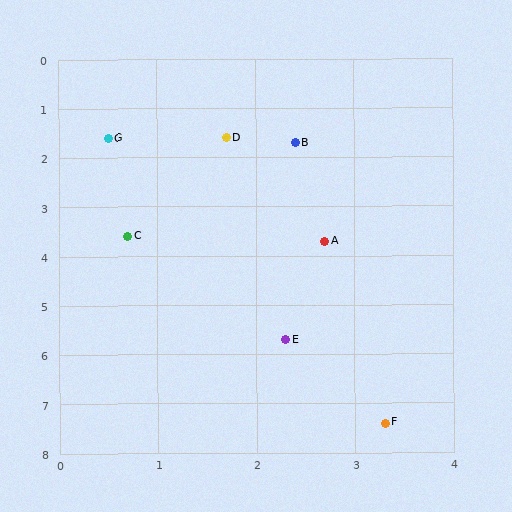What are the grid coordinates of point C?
Point C is at approximately (0.7, 3.6).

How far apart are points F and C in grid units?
Points F and C are about 4.6 grid units apart.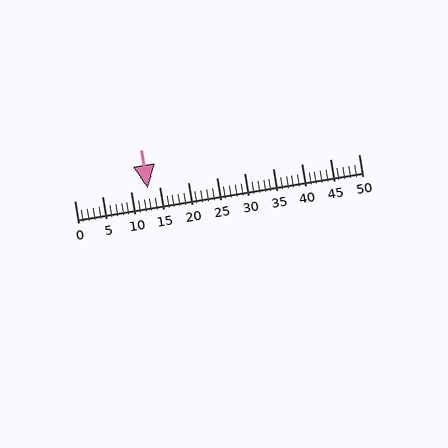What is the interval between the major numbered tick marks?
The major tick marks are spaced 5 units apart.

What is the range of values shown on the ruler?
The ruler shows values from 0 to 50.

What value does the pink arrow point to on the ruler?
The pink arrow points to approximately 13.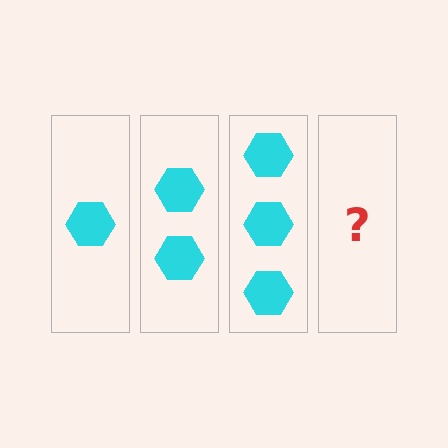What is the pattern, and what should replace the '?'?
The pattern is that each step adds one more hexagon. The '?' should be 4 hexagons.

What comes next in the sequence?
The next element should be 4 hexagons.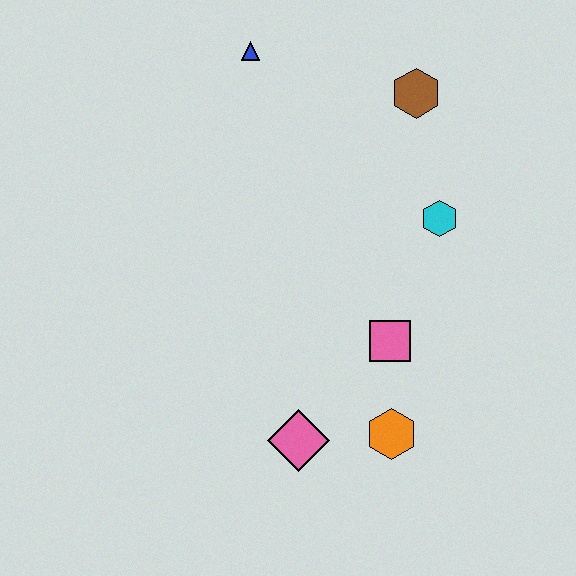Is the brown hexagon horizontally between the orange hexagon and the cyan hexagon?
Yes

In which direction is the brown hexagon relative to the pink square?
The brown hexagon is above the pink square.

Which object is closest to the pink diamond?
The orange hexagon is closest to the pink diamond.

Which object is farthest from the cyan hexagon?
The pink diamond is farthest from the cyan hexagon.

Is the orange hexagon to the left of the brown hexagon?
Yes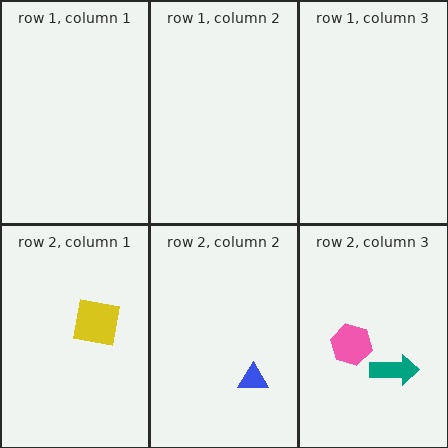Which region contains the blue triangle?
The row 2, column 2 region.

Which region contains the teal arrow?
The row 2, column 3 region.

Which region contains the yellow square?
The row 2, column 1 region.